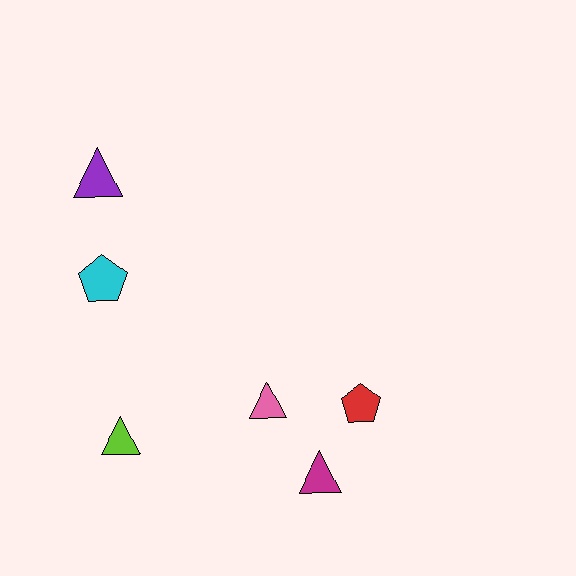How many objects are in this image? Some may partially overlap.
There are 6 objects.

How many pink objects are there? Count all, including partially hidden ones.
There is 1 pink object.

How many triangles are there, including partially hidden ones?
There are 4 triangles.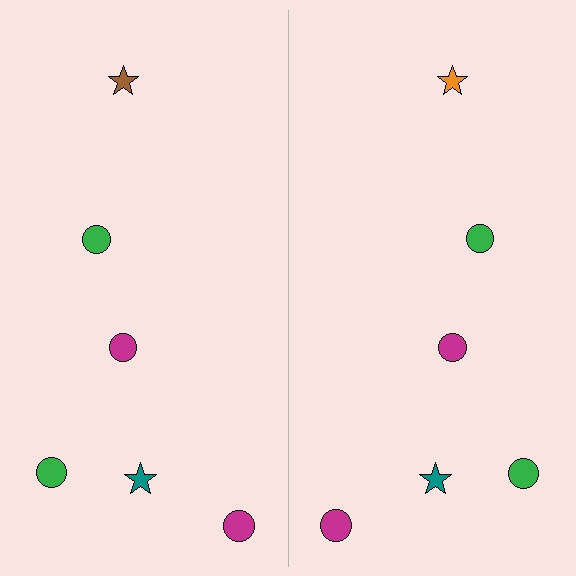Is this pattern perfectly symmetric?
No, the pattern is not perfectly symmetric. The orange star on the right side breaks the symmetry — its mirror counterpart is brown.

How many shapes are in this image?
There are 12 shapes in this image.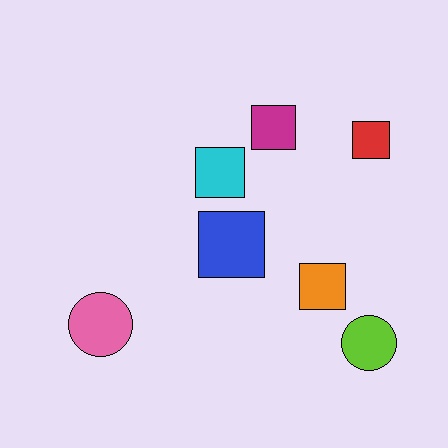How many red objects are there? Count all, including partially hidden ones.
There is 1 red object.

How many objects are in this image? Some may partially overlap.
There are 7 objects.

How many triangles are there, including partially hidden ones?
There are no triangles.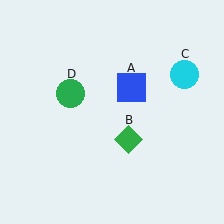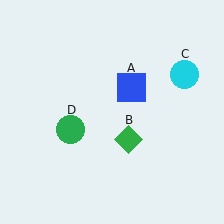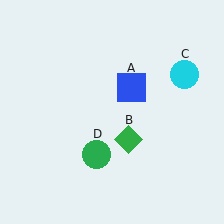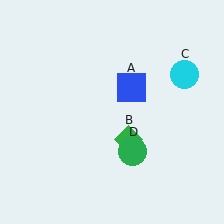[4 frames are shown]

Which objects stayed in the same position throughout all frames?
Blue square (object A) and green diamond (object B) and cyan circle (object C) remained stationary.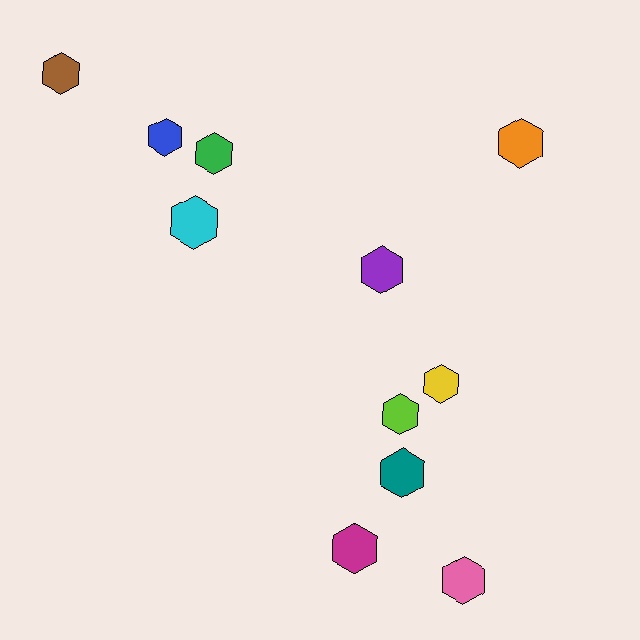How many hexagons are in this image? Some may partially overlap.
There are 11 hexagons.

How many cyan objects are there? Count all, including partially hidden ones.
There is 1 cyan object.